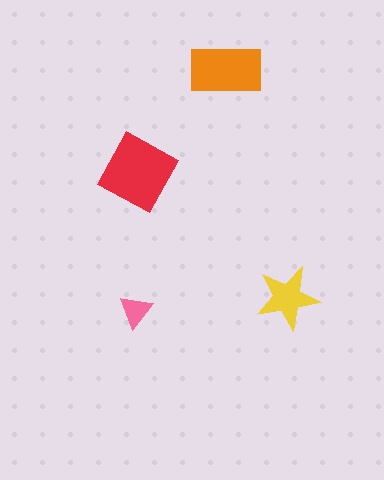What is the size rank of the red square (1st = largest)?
1st.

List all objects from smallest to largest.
The pink triangle, the yellow star, the orange rectangle, the red square.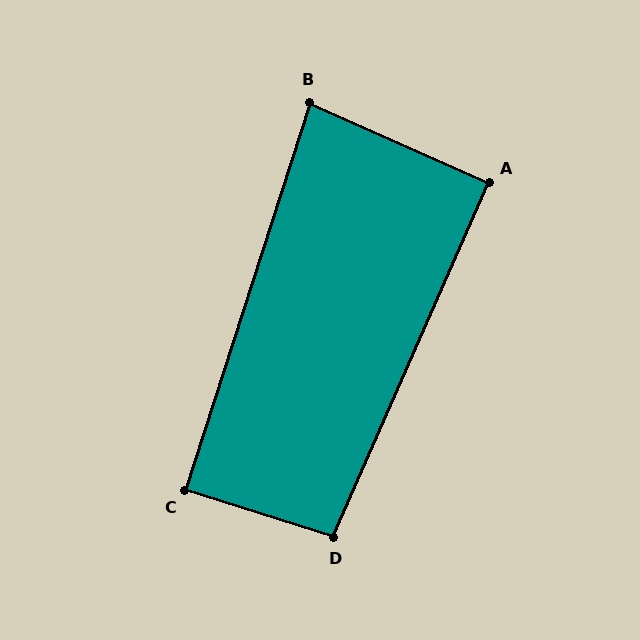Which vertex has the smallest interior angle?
B, at approximately 84 degrees.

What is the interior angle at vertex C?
Approximately 90 degrees (approximately right).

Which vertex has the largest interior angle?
D, at approximately 96 degrees.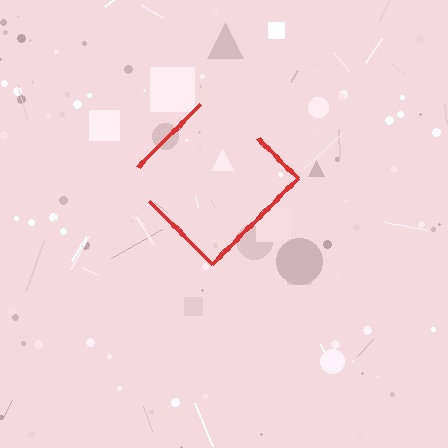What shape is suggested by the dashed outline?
The dashed outline suggests a diamond.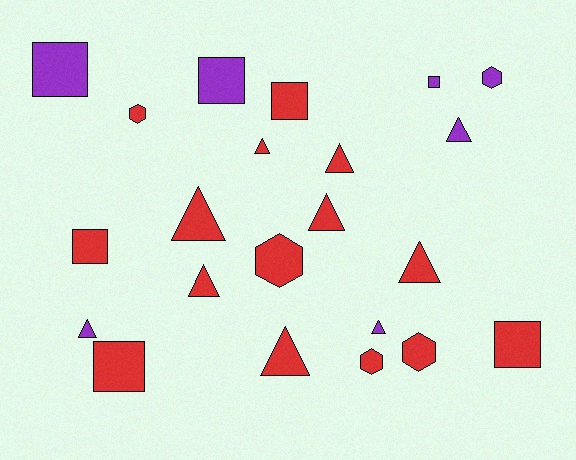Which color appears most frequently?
Red, with 15 objects.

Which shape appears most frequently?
Triangle, with 10 objects.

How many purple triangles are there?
There are 3 purple triangles.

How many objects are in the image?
There are 22 objects.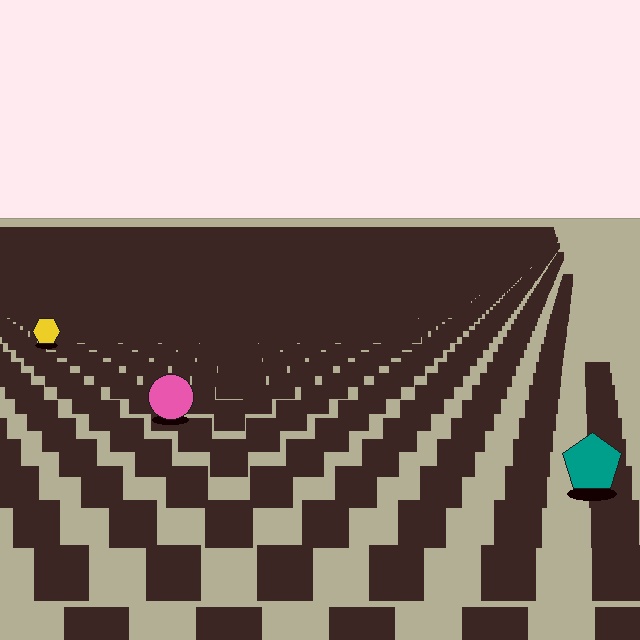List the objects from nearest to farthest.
From nearest to farthest: the teal pentagon, the pink circle, the yellow hexagon.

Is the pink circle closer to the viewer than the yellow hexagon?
Yes. The pink circle is closer — you can tell from the texture gradient: the ground texture is coarser near it.